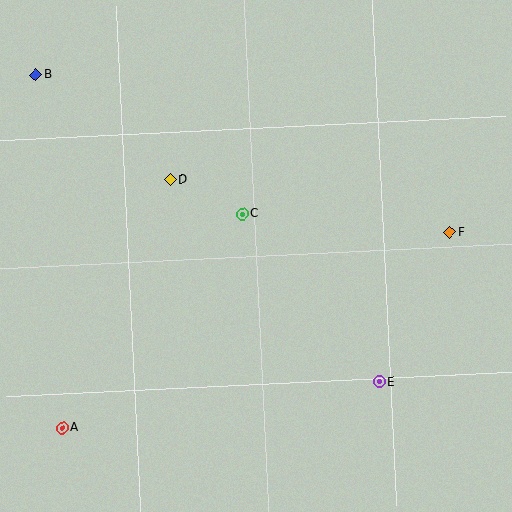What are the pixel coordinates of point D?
Point D is at (171, 180).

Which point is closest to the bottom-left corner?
Point A is closest to the bottom-left corner.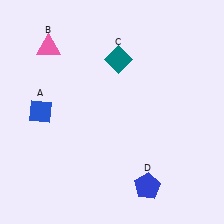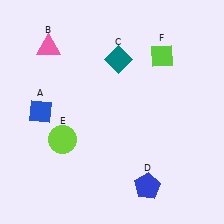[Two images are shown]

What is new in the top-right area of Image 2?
A lime diamond (F) was added in the top-right area of Image 2.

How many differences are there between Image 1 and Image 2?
There are 2 differences between the two images.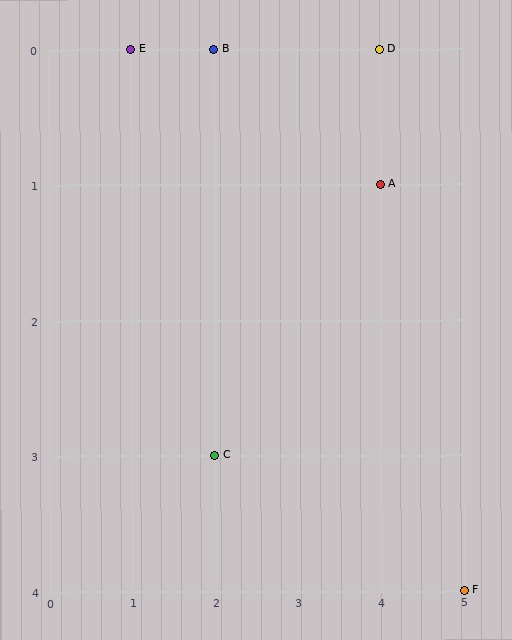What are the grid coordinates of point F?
Point F is at grid coordinates (5, 4).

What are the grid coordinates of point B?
Point B is at grid coordinates (2, 0).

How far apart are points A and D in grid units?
Points A and D are 1 row apart.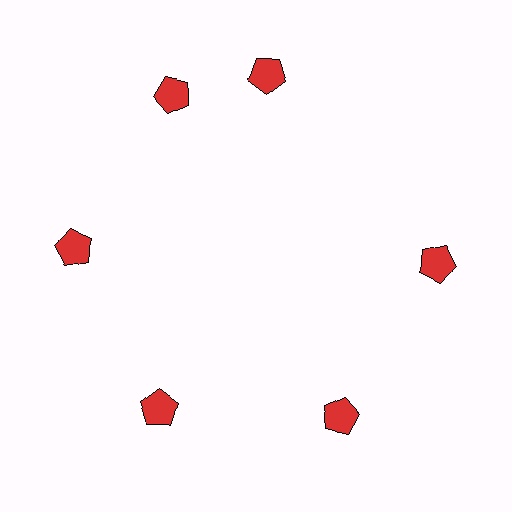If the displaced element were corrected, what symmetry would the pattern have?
It would have 6-fold rotational symmetry — the pattern would map onto itself every 60 degrees.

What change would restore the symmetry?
The symmetry would be restored by rotating it back into even spacing with its neighbors so that all 6 pentagons sit at equal angles and equal distance from the center.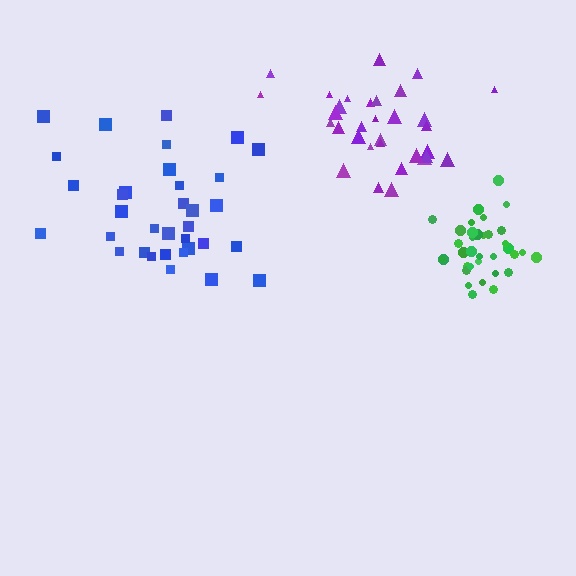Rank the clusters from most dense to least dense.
green, purple, blue.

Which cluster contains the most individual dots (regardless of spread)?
Green (35).